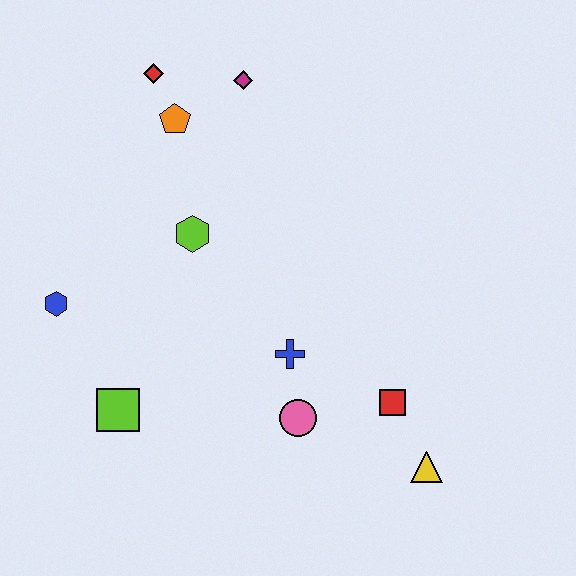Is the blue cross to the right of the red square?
No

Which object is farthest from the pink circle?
The red diamond is farthest from the pink circle.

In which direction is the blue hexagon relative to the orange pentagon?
The blue hexagon is below the orange pentagon.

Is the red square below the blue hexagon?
Yes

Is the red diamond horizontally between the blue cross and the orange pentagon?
No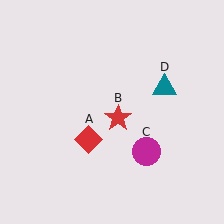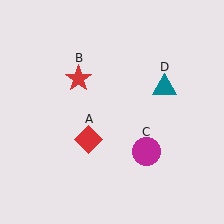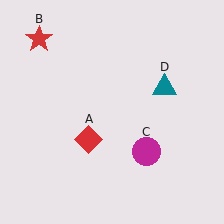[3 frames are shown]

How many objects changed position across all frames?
1 object changed position: red star (object B).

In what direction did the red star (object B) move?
The red star (object B) moved up and to the left.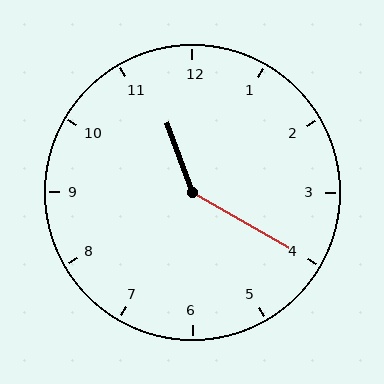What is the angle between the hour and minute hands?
Approximately 140 degrees.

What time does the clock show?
11:20.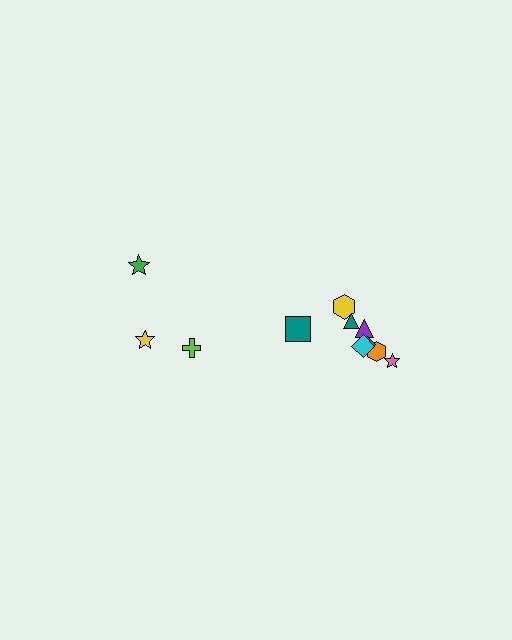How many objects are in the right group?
There are 8 objects.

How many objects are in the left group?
There are 3 objects.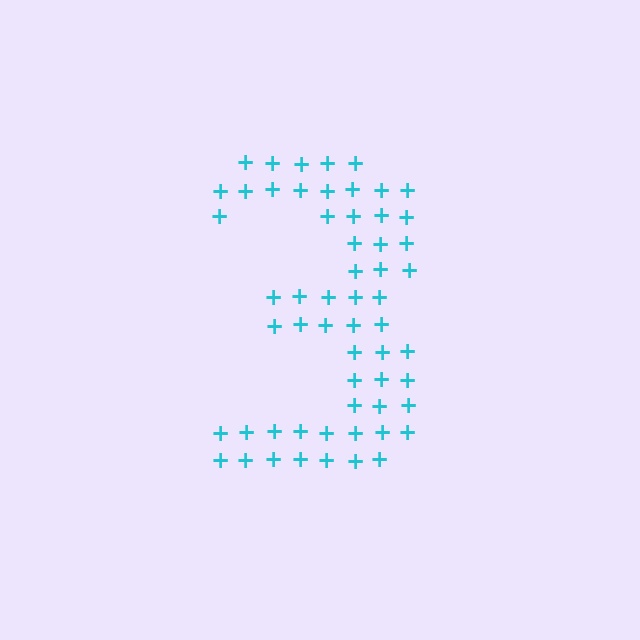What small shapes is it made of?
It is made of small plus signs.